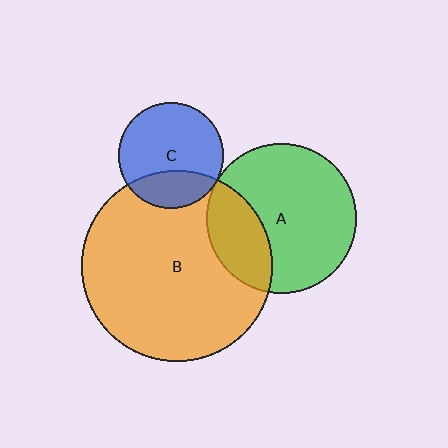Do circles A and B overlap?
Yes.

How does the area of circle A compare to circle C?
Approximately 2.0 times.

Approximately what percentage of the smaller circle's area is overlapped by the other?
Approximately 25%.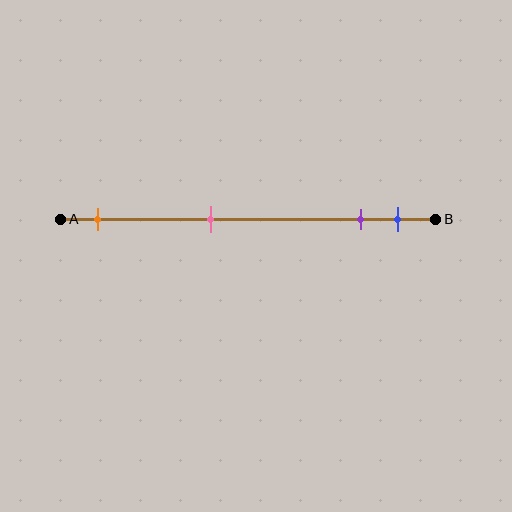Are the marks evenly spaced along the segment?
No, the marks are not evenly spaced.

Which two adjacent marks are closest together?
The purple and blue marks are the closest adjacent pair.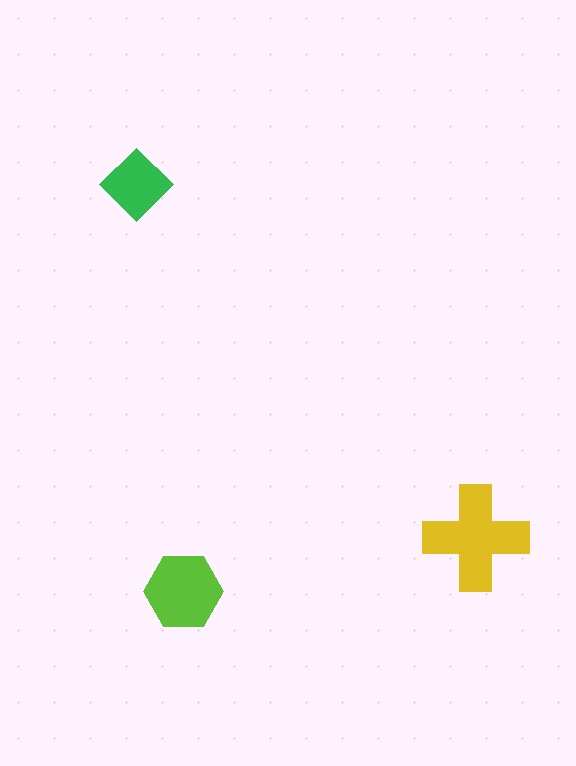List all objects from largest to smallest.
The yellow cross, the lime hexagon, the green diamond.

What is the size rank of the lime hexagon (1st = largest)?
2nd.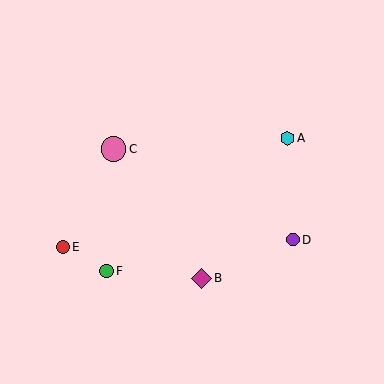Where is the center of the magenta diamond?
The center of the magenta diamond is at (202, 278).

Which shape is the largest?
The pink circle (labeled C) is the largest.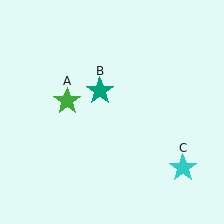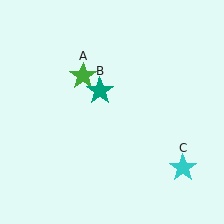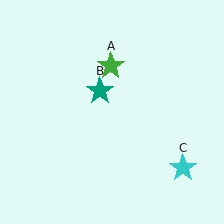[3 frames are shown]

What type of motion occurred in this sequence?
The green star (object A) rotated clockwise around the center of the scene.